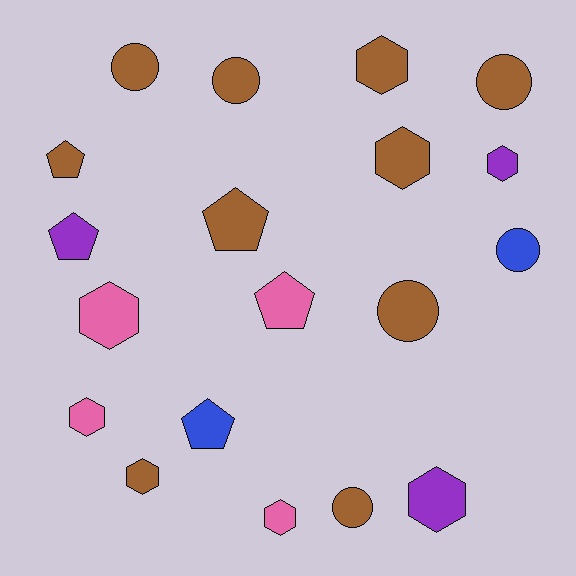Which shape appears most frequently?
Hexagon, with 8 objects.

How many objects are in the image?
There are 19 objects.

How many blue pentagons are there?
There is 1 blue pentagon.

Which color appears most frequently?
Brown, with 10 objects.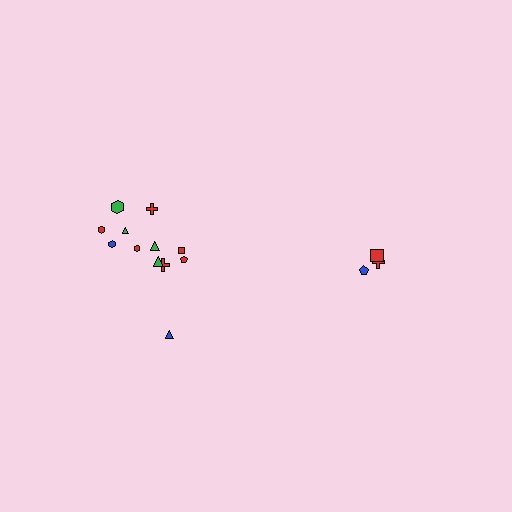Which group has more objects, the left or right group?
The left group.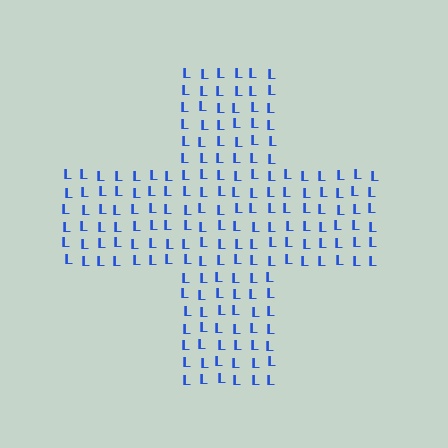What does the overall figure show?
The overall figure shows a cross.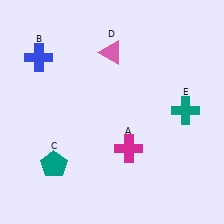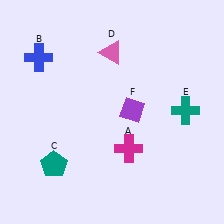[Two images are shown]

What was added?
A purple diamond (F) was added in Image 2.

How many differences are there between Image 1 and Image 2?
There is 1 difference between the two images.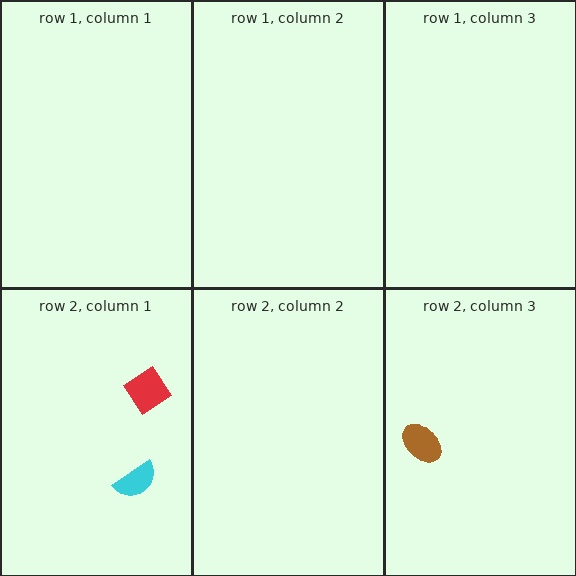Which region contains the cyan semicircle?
The row 2, column 1 region.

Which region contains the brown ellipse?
The row 2, column 3 region.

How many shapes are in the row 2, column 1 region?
2.